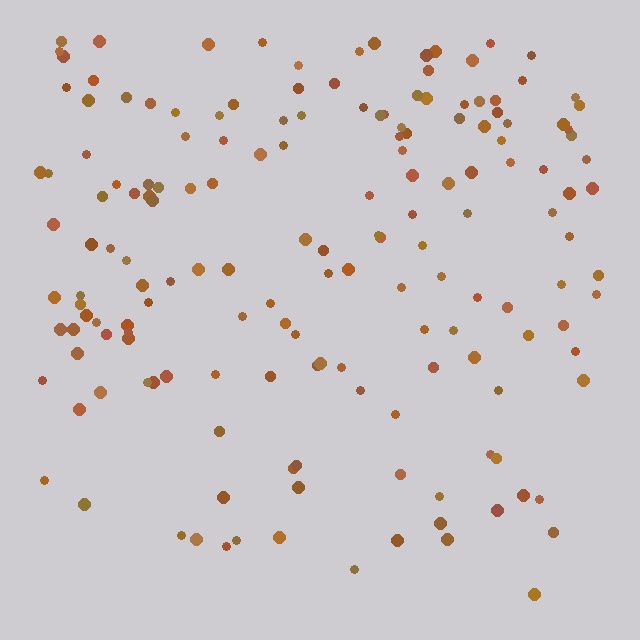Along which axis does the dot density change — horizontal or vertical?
Vertical.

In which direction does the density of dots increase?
From bottom to top, with the top side densest.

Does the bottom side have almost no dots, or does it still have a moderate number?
Still a moderate number, just noticeably fewer than the top.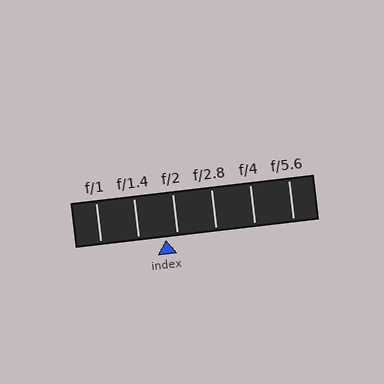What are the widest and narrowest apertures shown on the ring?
The widest aperture shown is f/1 and the narrowest is f/5.6.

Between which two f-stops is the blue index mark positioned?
The index mark is between f/1.4 and f/2.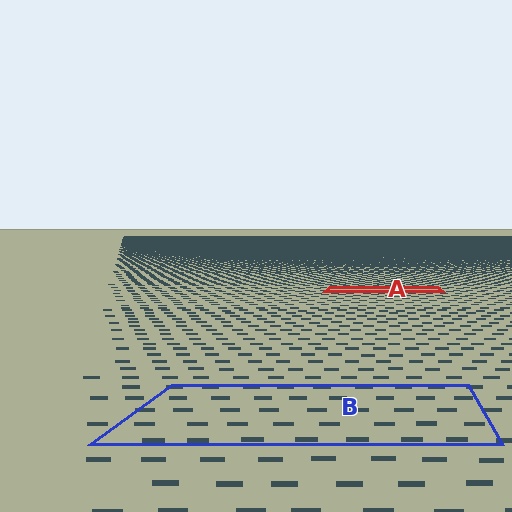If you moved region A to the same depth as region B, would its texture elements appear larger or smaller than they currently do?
They would appear larger. At a closer depth, the same texture elements are projected at a bigger on-screen size.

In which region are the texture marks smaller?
The texture marks are smaller in region A, because it is farther away.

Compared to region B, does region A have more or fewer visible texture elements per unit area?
Region A has more texture elements per unit area — they are packed more densely because it is farther away.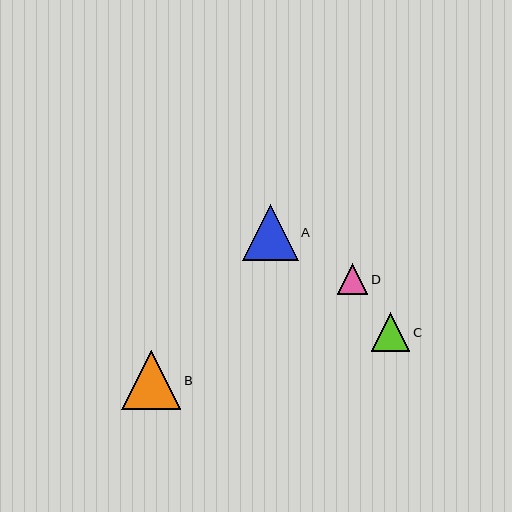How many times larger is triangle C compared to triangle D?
Triangle C is approximately 1.3 times the size of triangle D.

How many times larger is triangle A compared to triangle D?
Triangle A is approximately 1.8 times the size of triangle D.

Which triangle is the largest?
Triangle B is the largest with a size of approximately 60 pixels.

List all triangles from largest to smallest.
From largest to smallest: B, A, C, D.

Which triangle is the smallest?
Triangle D is the smallest with a size of approximately 30 pixels.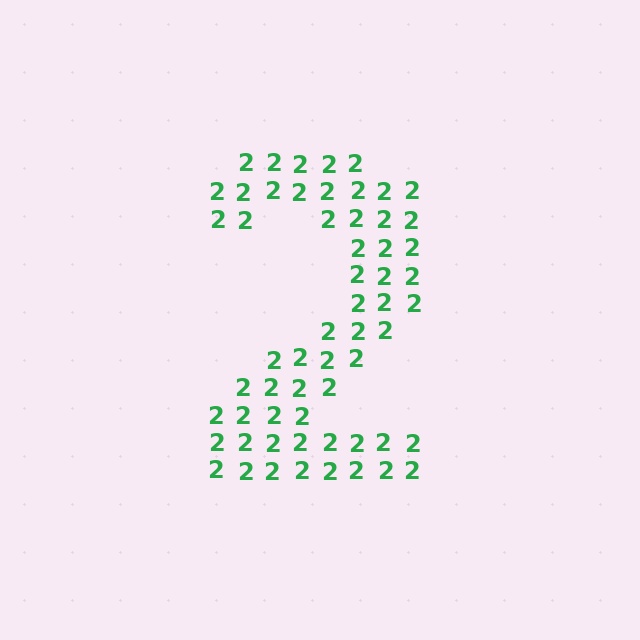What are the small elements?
The small elements are digit 2's.